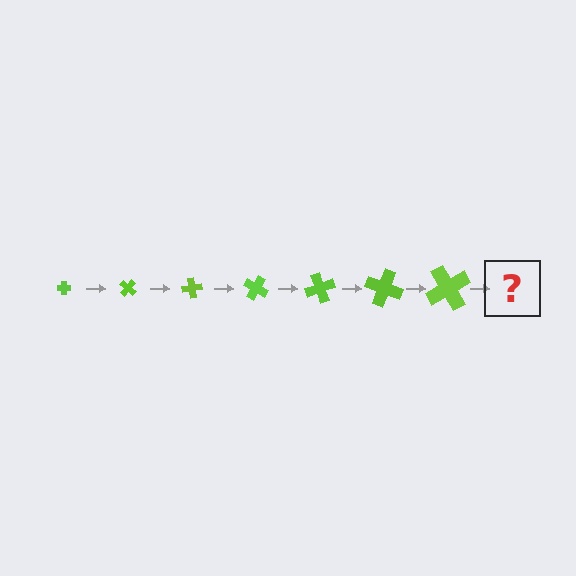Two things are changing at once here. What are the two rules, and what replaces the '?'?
The two rules are that the cross grows larger each step and it rotates 40 degrees each step. The '?' should be a cross, larger than the previous one and rotated 280 degrees from the start.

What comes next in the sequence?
The next element should be a cross, larger than the previous one and rotated 280 degrees from the start.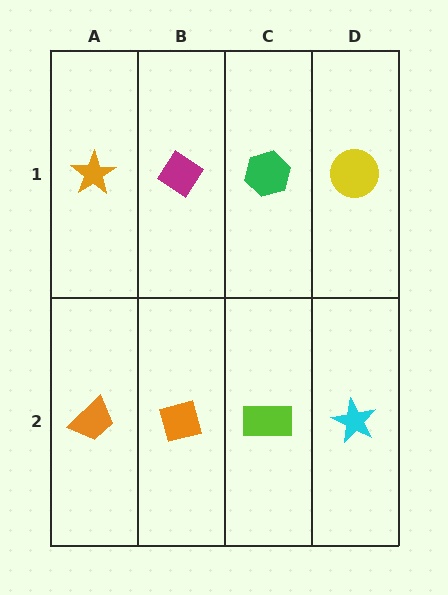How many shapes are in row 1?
4 shapes.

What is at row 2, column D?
A cyan star.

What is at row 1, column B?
A magenta diamond.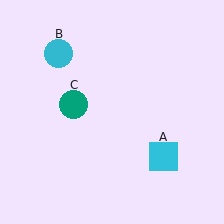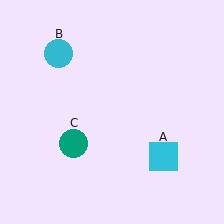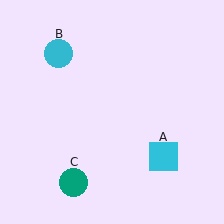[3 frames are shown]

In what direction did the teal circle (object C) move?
The teal circle (object C) moved down.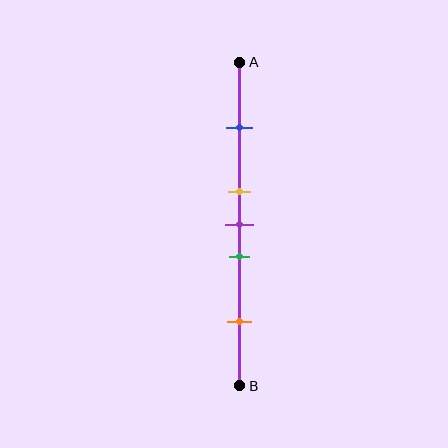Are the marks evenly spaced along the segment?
No, the marks are not evenly spaced.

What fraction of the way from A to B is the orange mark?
The orange mark is approximately 80% (0.8) of the way from A to B.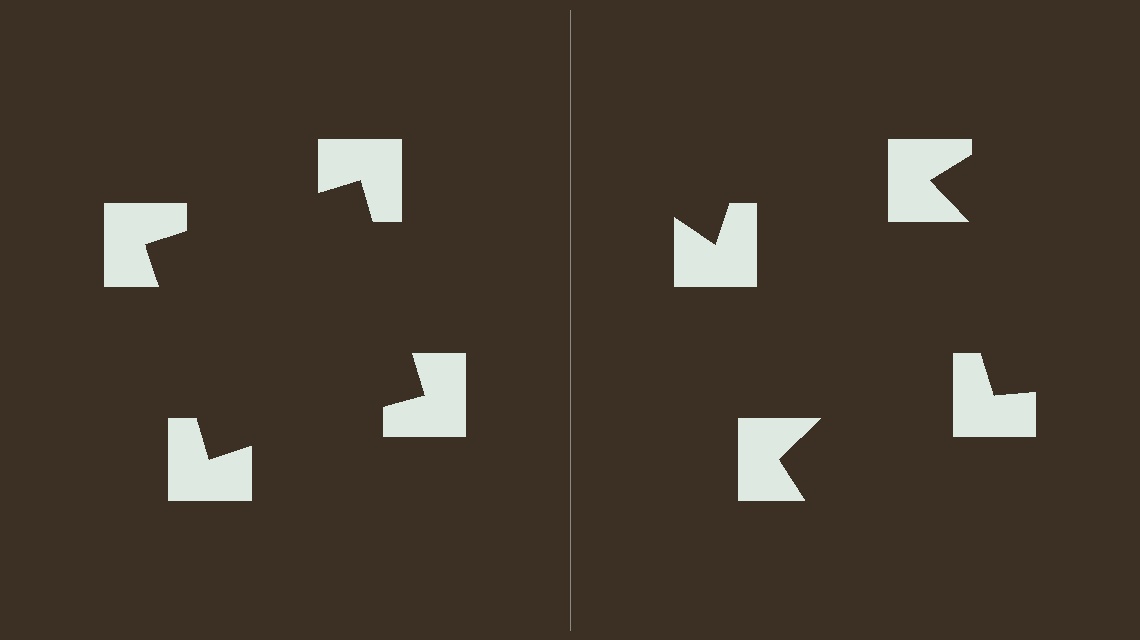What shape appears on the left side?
An illusory square.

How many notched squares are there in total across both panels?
8 — 4 on each side.